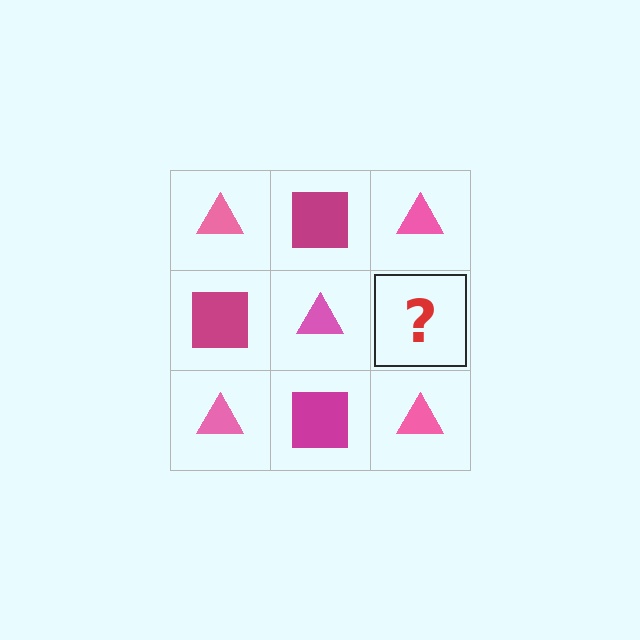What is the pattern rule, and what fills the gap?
The rule is that it alternates pink triangle and magenta square in a checkerboard pattern. The gap should be filled with a magenta square.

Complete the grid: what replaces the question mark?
The question mark should be replaced with a magenta square.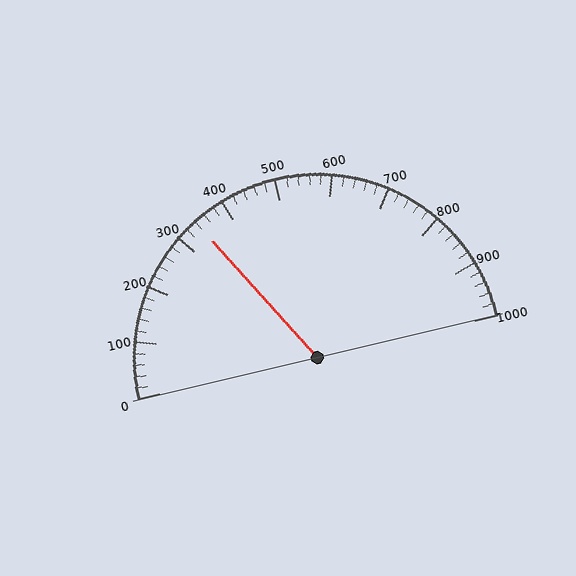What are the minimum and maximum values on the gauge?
The gauge ranges from 0 to 1000.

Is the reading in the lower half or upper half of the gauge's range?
The reading is in the lower half of the range (0 to 1000).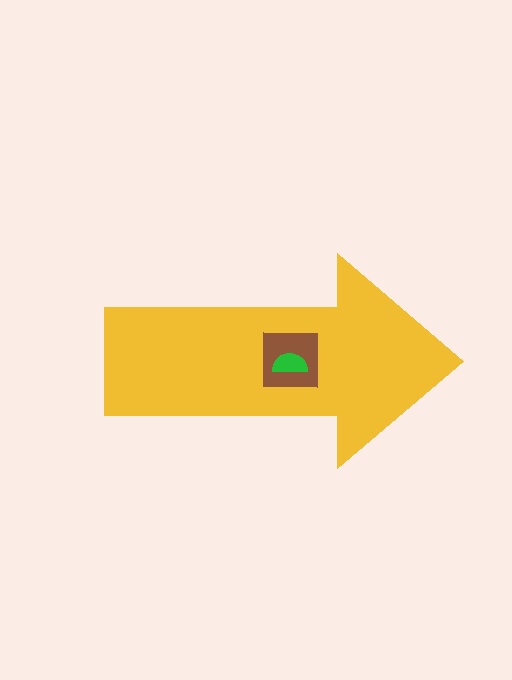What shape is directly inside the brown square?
The green semicircle.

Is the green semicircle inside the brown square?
Yes.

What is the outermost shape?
The yellow arrow.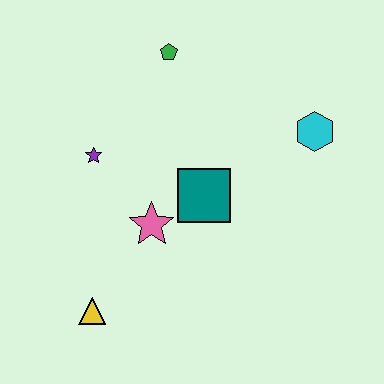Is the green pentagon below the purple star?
No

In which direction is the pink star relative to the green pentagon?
The pink star is below the green pentagon.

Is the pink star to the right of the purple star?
Yes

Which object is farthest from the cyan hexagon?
The yellow triangle is farthest from the cyan hexagon.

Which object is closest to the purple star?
The pink star is closest to the purple star.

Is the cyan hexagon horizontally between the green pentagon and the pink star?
No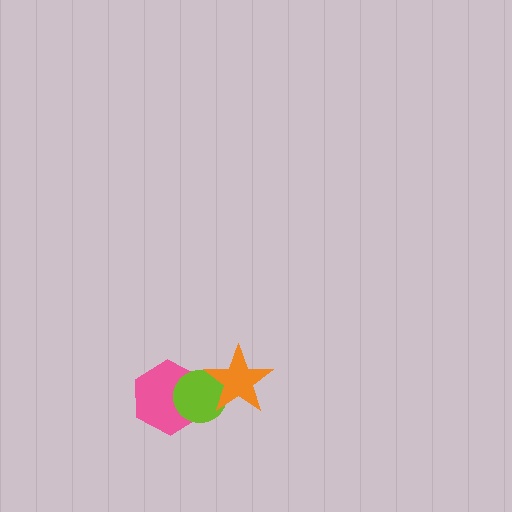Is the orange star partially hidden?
No, no other shape covers it.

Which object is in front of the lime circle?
The orange star is in front of the lime circle.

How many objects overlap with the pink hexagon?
1 object overlaps with the pink hexagon.